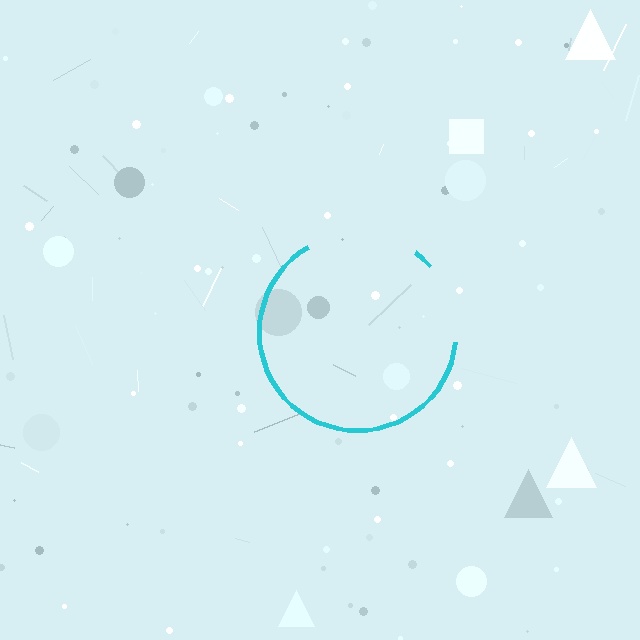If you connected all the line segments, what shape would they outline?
They would outline a circle.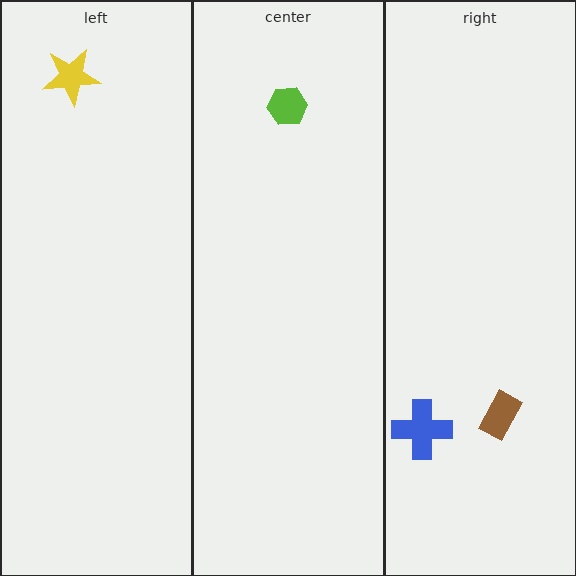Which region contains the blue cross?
The right region.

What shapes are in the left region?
The yellow star.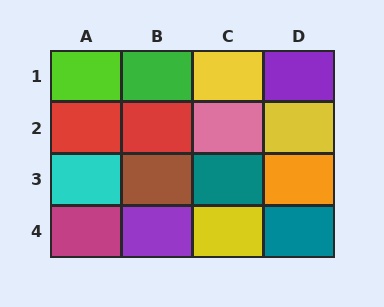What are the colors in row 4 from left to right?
Magenta, purple, yellow, teal.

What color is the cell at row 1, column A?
Lime.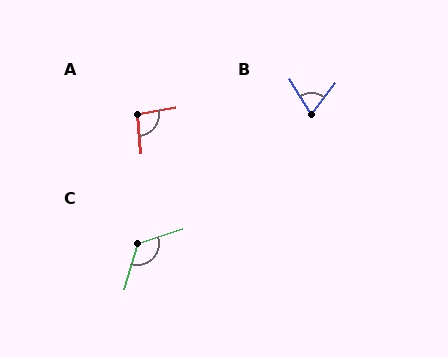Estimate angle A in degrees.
Approximately 96 degrees.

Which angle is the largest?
C, at approximately 125 degrees.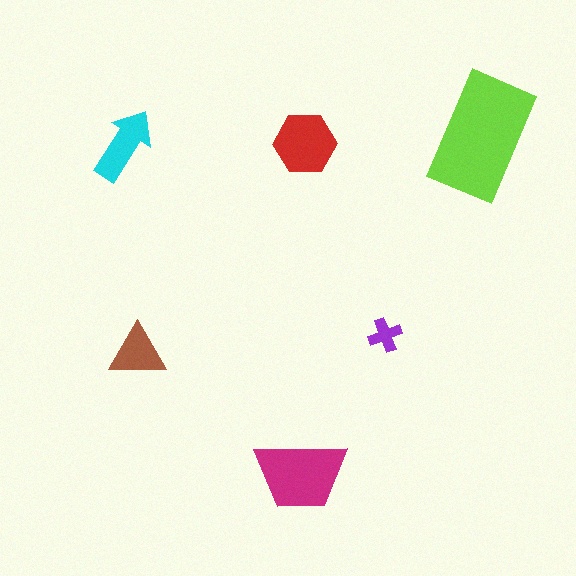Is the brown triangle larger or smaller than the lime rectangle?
Smaller.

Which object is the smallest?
The purple cross.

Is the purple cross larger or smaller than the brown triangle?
Smaller.